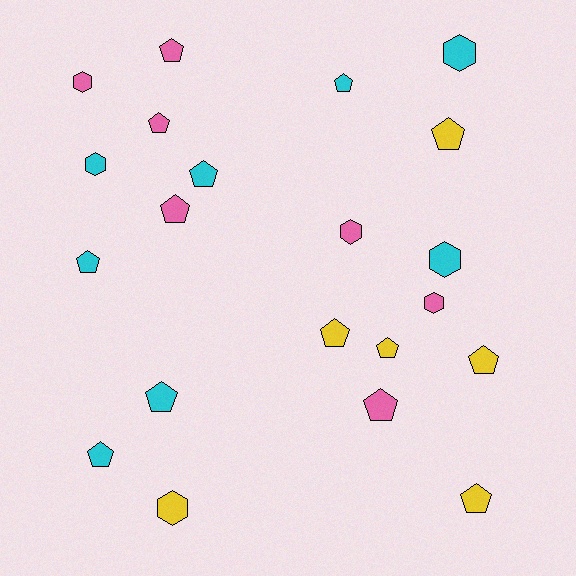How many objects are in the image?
There are 21 objects.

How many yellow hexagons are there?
There is 1 yellow hexagon.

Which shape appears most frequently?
Pentagon, with 14 objects.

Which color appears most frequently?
Cyan, with 8 objects.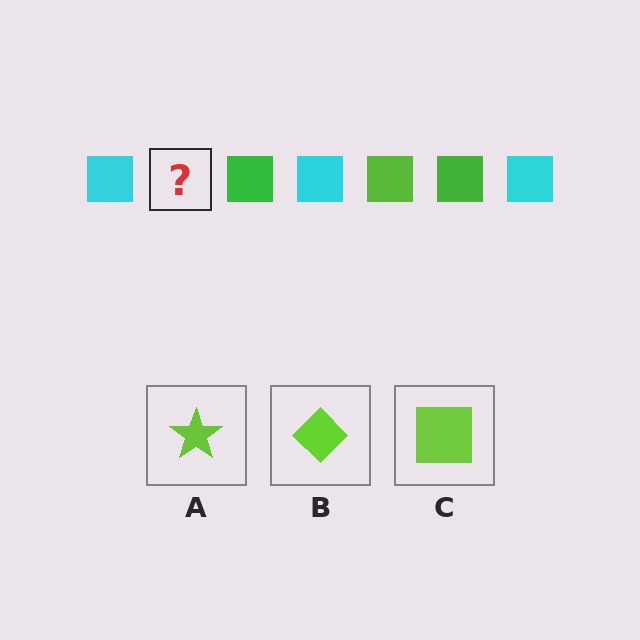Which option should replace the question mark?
Option C.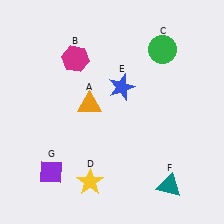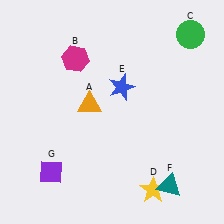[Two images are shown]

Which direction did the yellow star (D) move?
The yellow star (D) moved right.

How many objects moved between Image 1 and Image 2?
2 objects moved between the two images.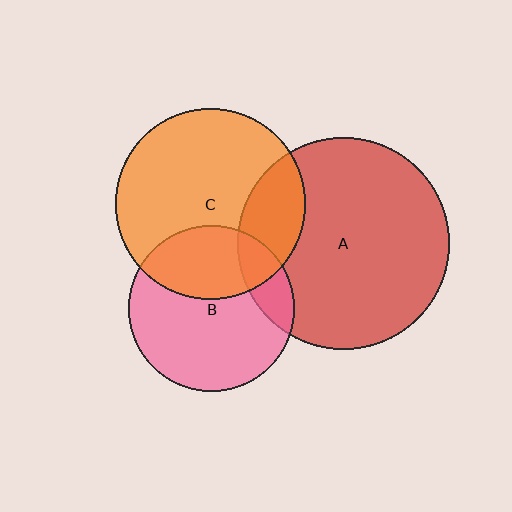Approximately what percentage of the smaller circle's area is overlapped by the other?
Approximately 20%.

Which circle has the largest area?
Circle A (red).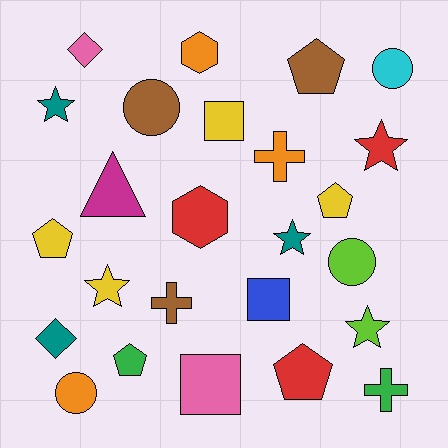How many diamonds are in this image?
There are 2 diamonds.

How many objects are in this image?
There are 25 objects.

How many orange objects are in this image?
There are 3 orange objects.